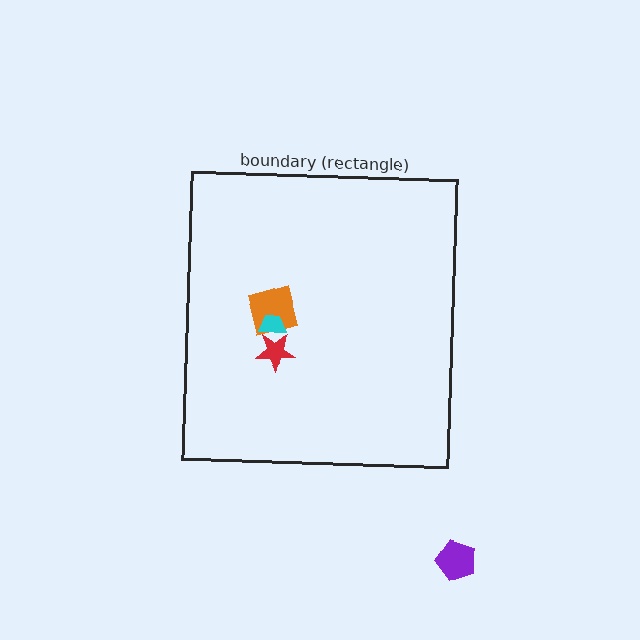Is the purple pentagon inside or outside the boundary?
Outside.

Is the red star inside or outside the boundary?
Inside.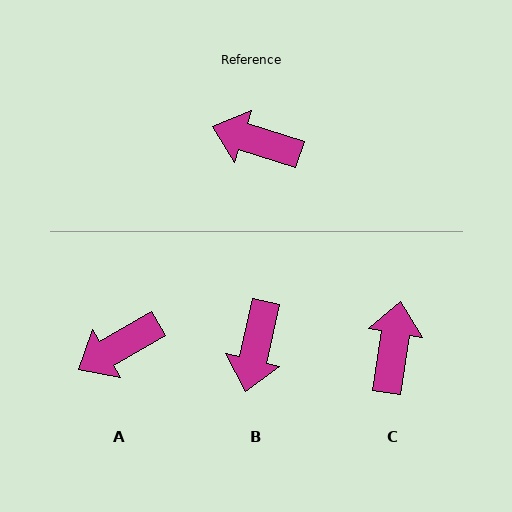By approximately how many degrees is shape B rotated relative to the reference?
Approximately 95 degrees counter-clockwise.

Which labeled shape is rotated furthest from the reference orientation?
B, about 95 degrees away.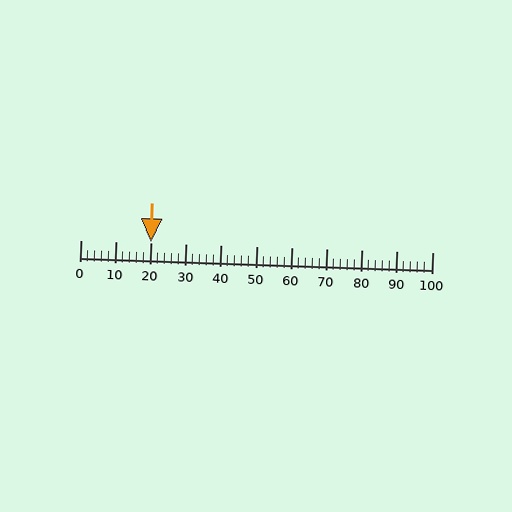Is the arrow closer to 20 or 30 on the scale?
The arrow is closer to 20.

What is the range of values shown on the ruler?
The ruler shows values from 0 to 100.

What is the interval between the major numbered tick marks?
The major tick marks are spaced 10 units apart.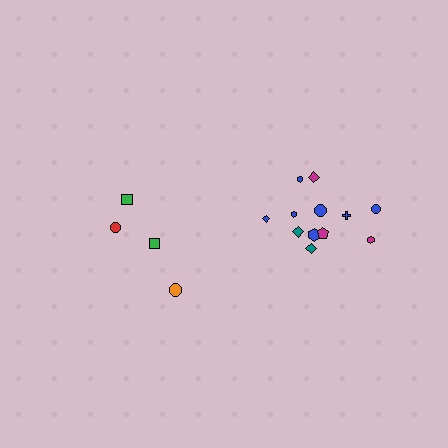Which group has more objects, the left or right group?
The right group.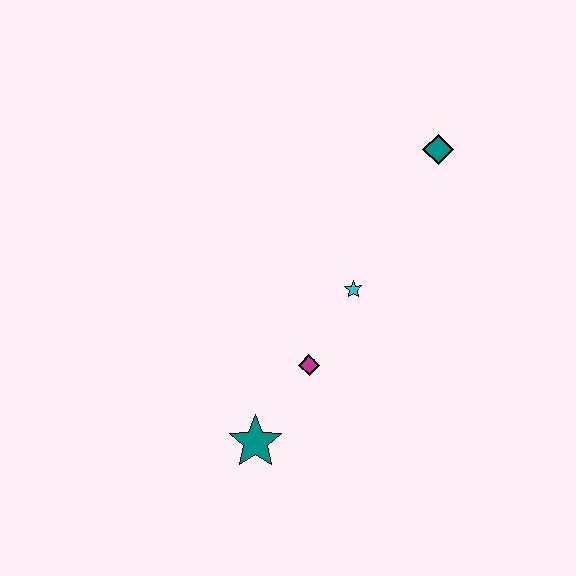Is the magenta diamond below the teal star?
No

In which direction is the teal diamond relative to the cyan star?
The teal diamond is above the cyan star.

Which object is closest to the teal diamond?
The cyan star is closest to the teal diamond.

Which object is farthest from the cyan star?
The teal star is farthest from the cyan star.